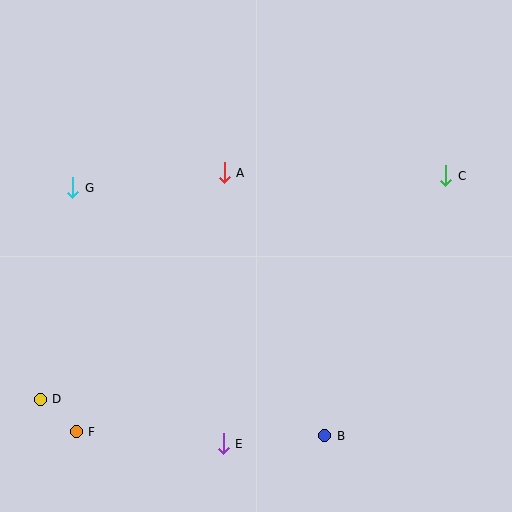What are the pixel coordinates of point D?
Point D is at (40, 399).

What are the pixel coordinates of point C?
Point C is at (446, 176).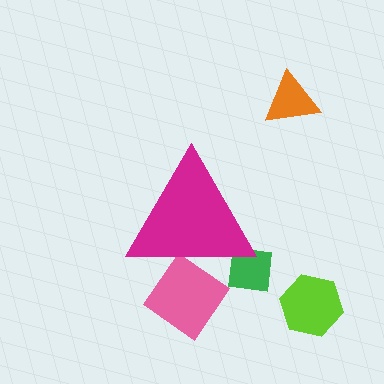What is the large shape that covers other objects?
A magenta triangle.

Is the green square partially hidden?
Yes, the green square is partially hidden behind the magenta triangle.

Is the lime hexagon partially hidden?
No, the lime hexagon is fully visible.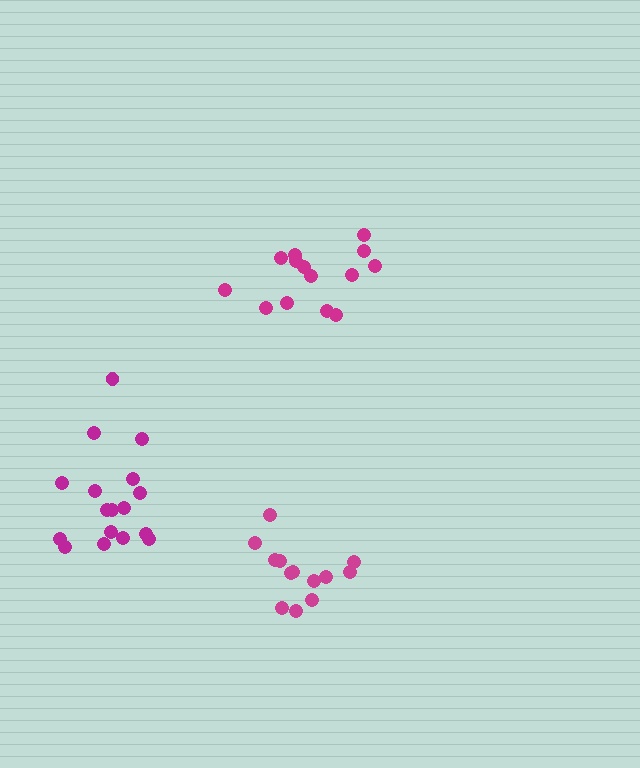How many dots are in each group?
Group 1: 13 dots, Group 2: 14 dots, Group 3: 17 dots (44 total).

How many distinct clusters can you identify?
There are 3 distinct clusters.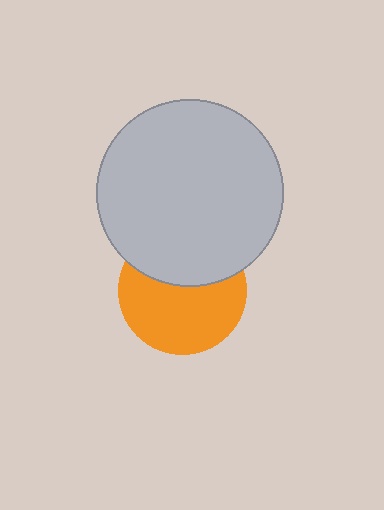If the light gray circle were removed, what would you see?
You would see the complete orange circle.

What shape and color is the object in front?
The object in front is a light gray circle.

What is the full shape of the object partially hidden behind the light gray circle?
The partially hidden object is an orange circle.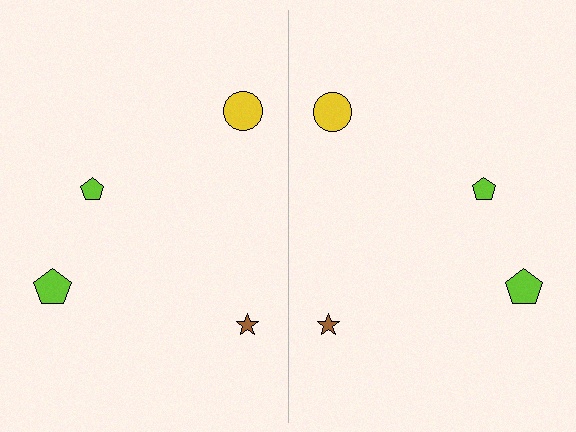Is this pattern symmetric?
Yes, this pattern has bilateral (reflection) symmetry.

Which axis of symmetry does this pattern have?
The pattern has a vertical axis of symmetry running through the center of the image.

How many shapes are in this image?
There are 8 shapes in this image.